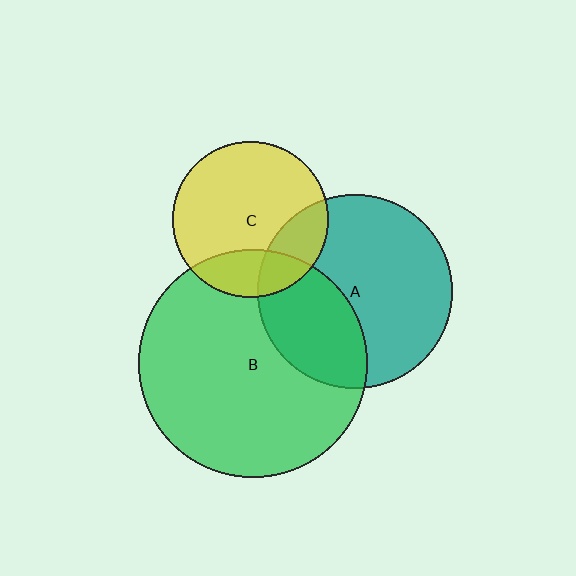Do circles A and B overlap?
Yes.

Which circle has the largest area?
Circle B (green).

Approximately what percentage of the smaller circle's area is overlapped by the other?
Approximately 35%.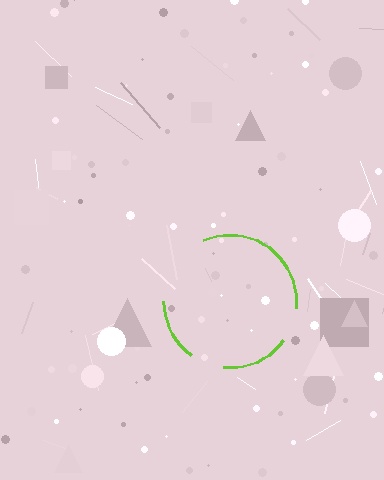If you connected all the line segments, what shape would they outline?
They would outline a circle.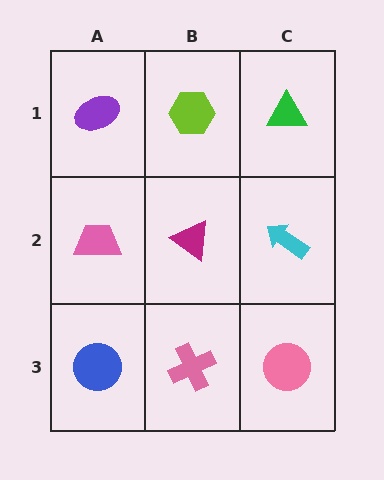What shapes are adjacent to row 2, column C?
A green triangle (row 1, column C), a pink circle (row 3, column C), a magenta triangle (row 2, column B).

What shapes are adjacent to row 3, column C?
A cyan arrow (row 2, column C), a pink cross (row 3, column B).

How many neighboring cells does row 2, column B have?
4.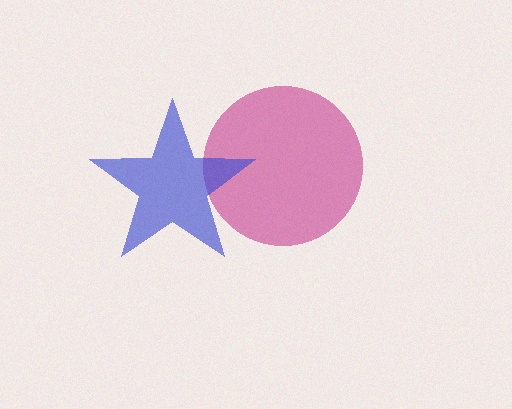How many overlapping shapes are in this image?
There are 2 overlapping shapes in the image.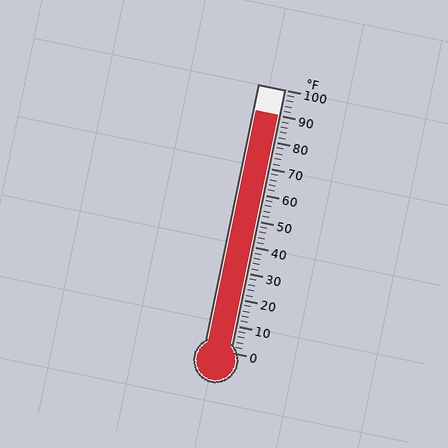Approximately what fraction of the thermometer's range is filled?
The thermometer is filled to approximately 90% of its range.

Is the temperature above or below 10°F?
The temperature is above 10°F.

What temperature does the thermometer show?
The thermometer shows approximately 90°F.